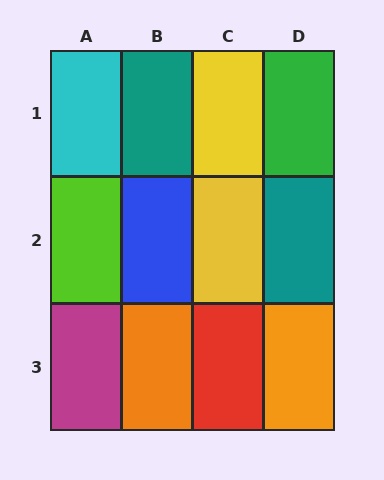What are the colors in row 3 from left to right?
Magenta, orange, red, orange.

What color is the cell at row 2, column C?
Yellow.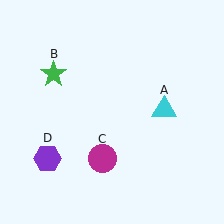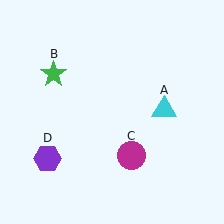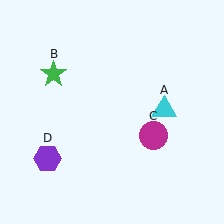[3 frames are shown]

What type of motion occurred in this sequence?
The magenta circle (object C) rotated counterclockwise around the center of the scene.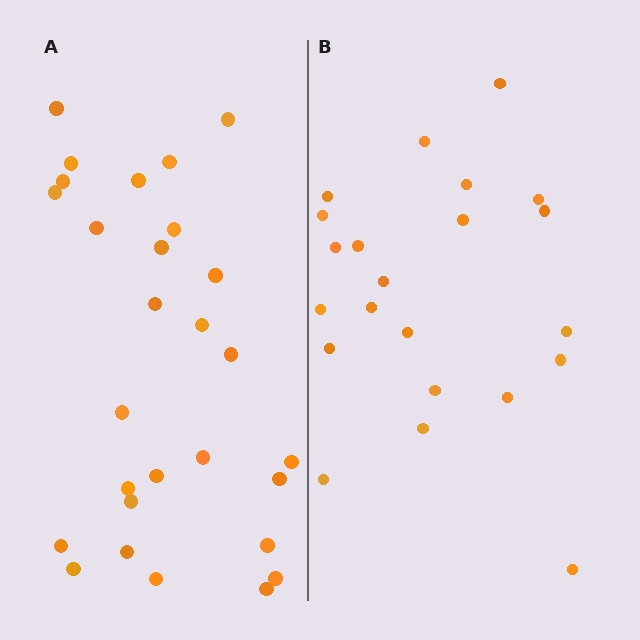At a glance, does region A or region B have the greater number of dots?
Region A (the left region) has more dots.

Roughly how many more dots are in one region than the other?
Region A has about 6 more dots than region B.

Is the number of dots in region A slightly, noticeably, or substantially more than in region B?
Region A has noticeably more, but not dramatically so. The ratio is roughly 1.3 to 1.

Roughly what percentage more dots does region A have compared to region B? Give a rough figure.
About 25% more.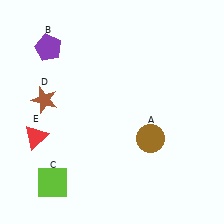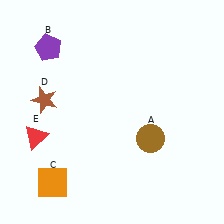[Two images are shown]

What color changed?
The square (C) changed from lime in Image 1 to orange in Image 2.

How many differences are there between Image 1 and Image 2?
There is 1 difference between the two images.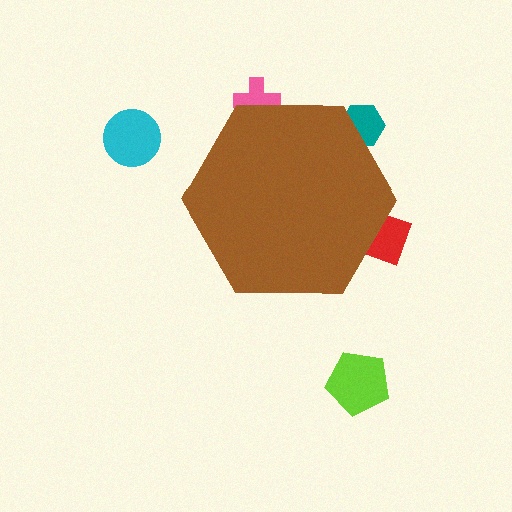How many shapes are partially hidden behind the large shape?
3 shapes are partially hidden.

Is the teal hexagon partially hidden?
Yes, the teal hexagon is partially hidden behind the brown hexagon.